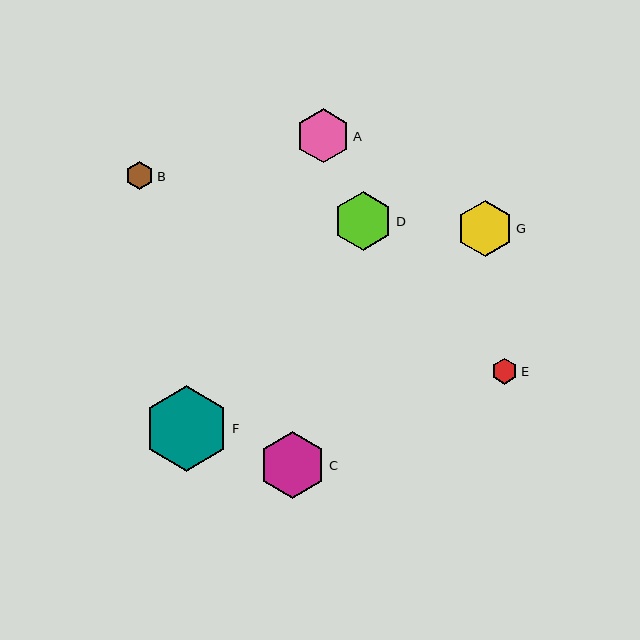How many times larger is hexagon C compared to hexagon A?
Hexagon C is approximately 1.2 times the size of hexagon A.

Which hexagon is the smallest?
Hexagon E is the smallest with a size of approximately 26 pixels.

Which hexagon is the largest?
Hexagon F is the largest with a size of approximately 86 pixels.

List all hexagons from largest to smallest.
From largest to smallest: F, C, D, G, A, B, E.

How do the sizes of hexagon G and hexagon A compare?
Hexagon G and hexagon A are approximately the same size.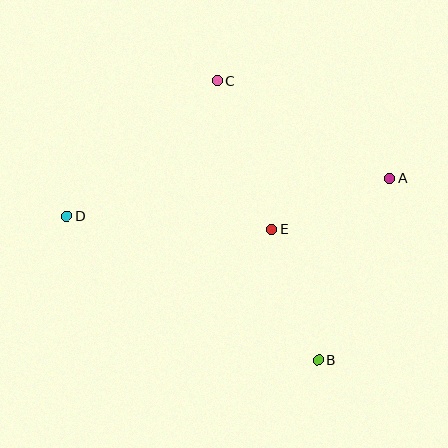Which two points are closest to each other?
Points A and E are closest to each other.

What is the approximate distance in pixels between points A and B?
The distance between A and B is approximately 195 pixels.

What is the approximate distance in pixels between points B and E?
The distance between B and E is approximately 139 pixels.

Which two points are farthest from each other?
Points A and D are farthest from each other.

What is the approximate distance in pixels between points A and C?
The distance between A and C is approximately 199 pixels.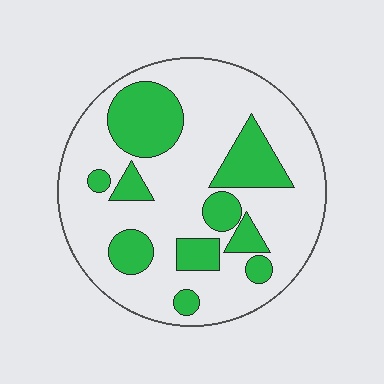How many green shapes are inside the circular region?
10.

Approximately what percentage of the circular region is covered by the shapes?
Approximately 30%.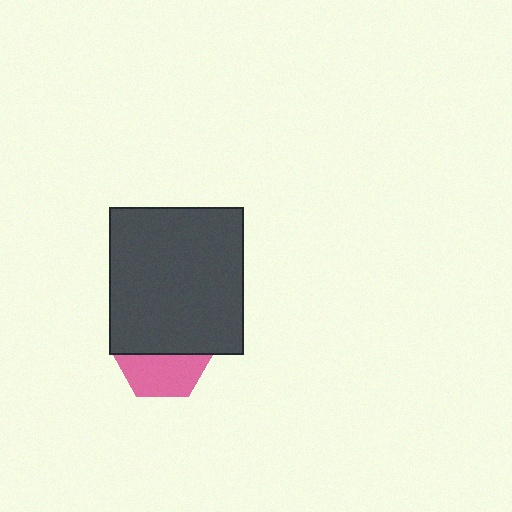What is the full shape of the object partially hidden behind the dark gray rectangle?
The partially hidden object is a pink hexagon.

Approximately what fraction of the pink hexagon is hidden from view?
Roughly 56% of the pink hexagon is hidden behind the dark gray rectangle.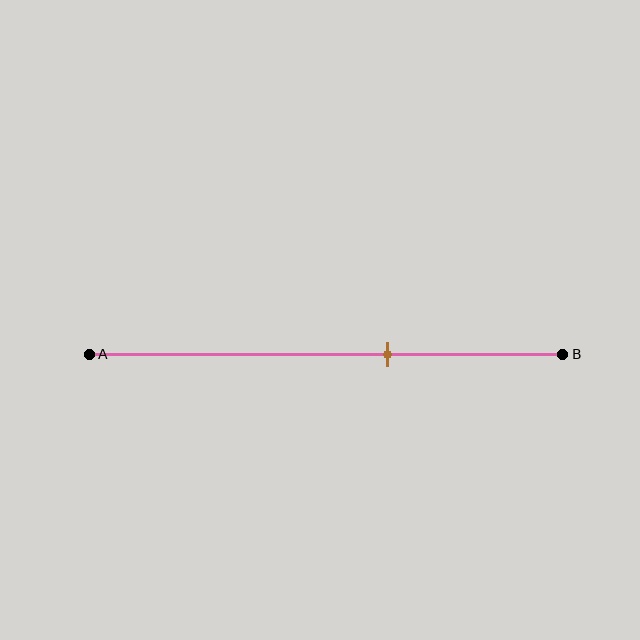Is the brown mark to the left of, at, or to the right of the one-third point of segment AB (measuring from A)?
The brown mark is to the right of the one-third point of segment AB.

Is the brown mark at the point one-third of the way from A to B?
No, the mark is at about 65% from A, not at the 33% one-third point.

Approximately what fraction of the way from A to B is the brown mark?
The brown mark is approximately 65% of the way from A to B.